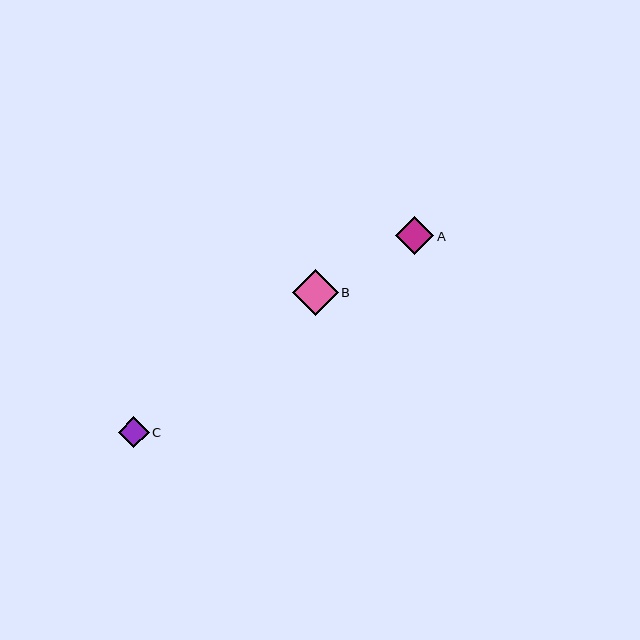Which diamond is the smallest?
Diamond C is the smallest with a size of approximately 31 pixels.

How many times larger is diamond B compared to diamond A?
Diamond B is approximately 1.2 times the size of diamond A.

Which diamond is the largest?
Diamond B is the largest with a size of approximately 46 pixels.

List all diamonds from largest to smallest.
From largest to smallest: B, A, C.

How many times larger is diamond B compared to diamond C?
Diamond B is approximately 1.5 times the size of diamond C.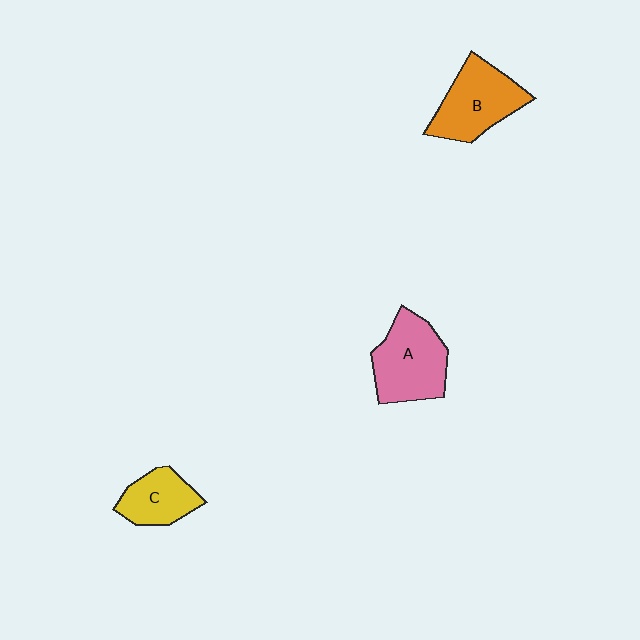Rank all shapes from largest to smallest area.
From largest to smallest: A (pink), B (orange), C (yellow).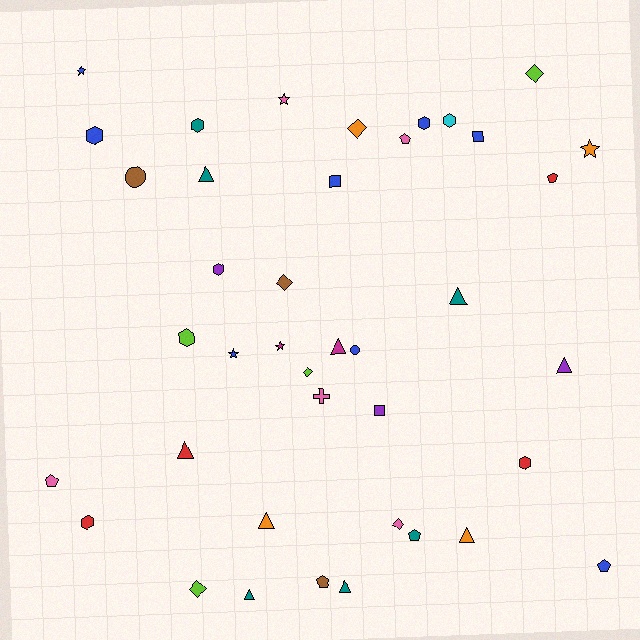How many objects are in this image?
There are 40 objects.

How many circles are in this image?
There are 2 circles.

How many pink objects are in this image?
There are 5 pink objects.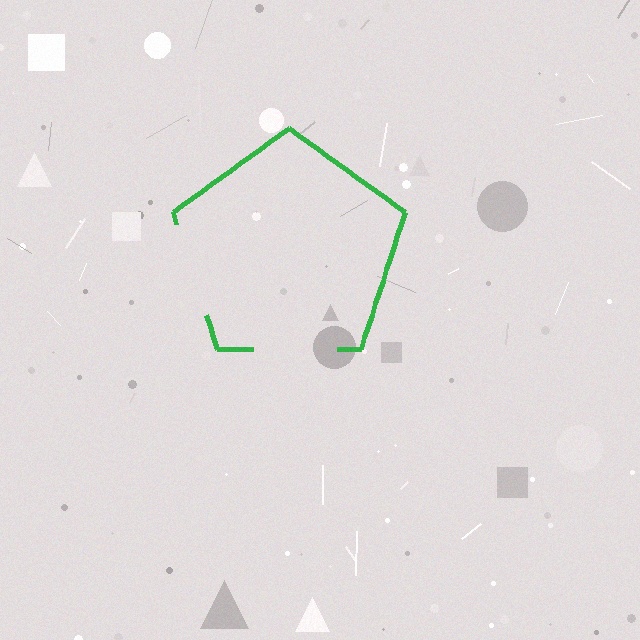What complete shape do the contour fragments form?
The contour fragments form a pentagon.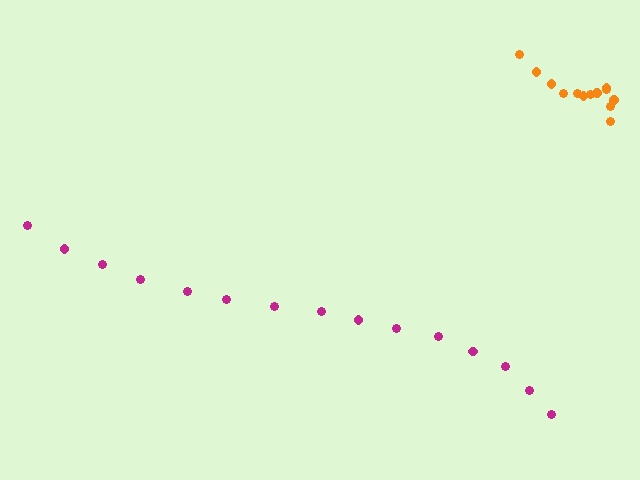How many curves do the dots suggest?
There are 2 distinct paths.